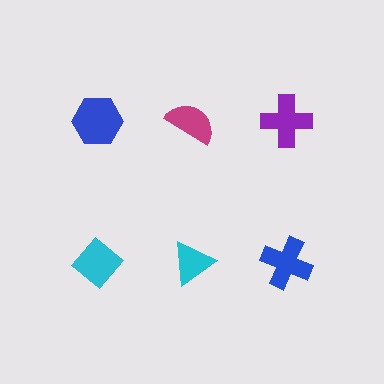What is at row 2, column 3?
A blue cross.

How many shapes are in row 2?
3 shapes.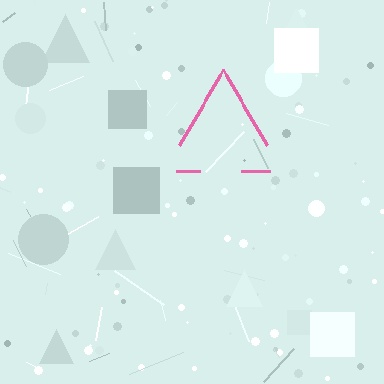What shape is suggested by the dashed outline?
The dashed outline suggests a triangle.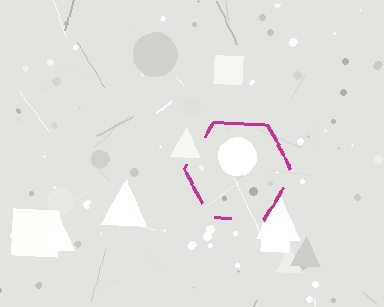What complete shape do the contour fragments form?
The contour fragments form a hexagon.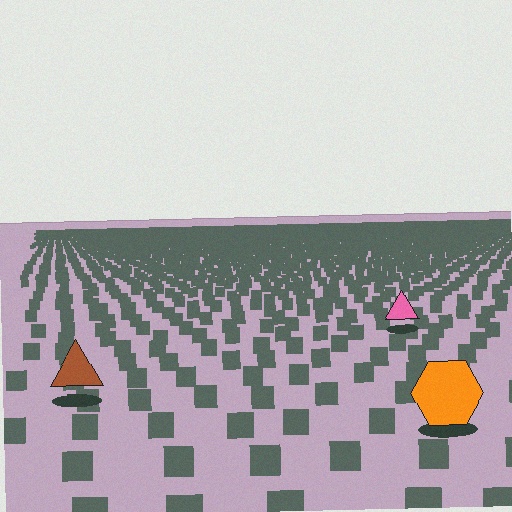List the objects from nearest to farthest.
From nearest to farthest: the orange hexagon, the brown triangle, the pink triangle.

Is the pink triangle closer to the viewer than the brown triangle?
No. The brown triangle is closer — you can tell from the texture gradient: the ground texture is coarser near it.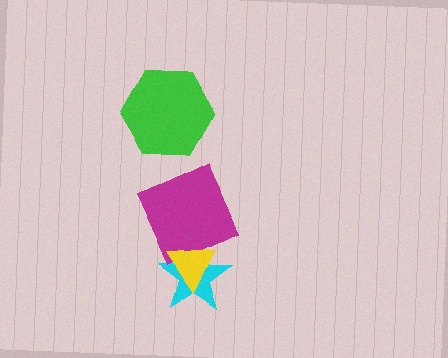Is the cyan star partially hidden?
Yes, it is partially covered by another shape.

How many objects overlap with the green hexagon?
0 objects overlap with the green hexagon.